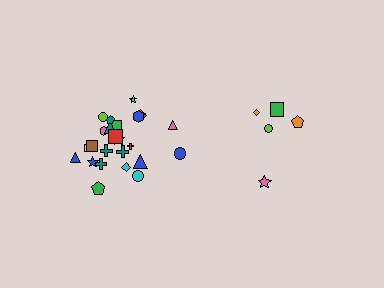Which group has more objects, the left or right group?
The left group.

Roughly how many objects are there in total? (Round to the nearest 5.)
Roughly 30 objects in total.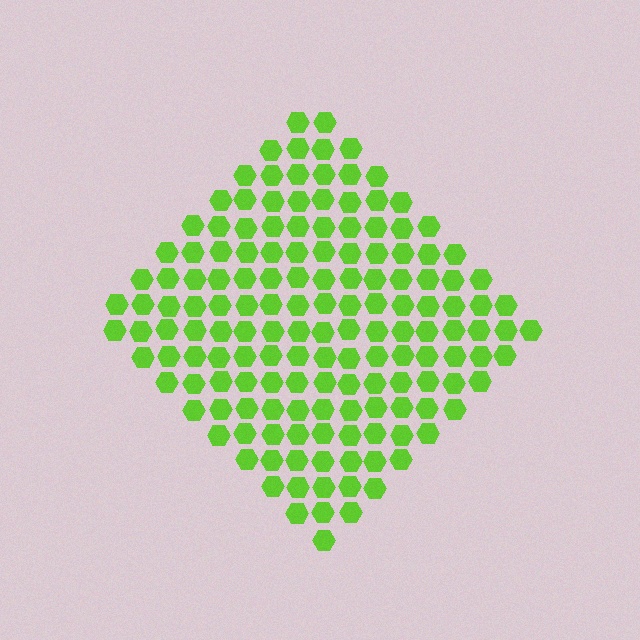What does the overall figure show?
The overall figure shows a diamond.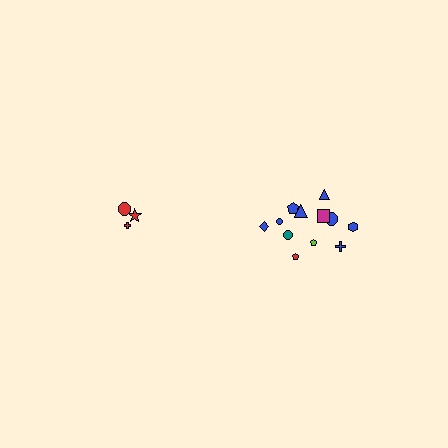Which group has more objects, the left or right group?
The right group.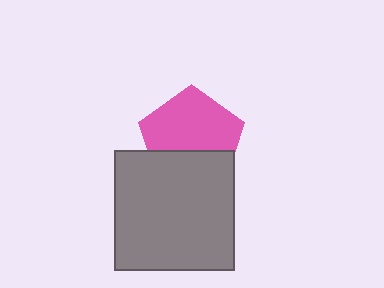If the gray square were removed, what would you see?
You would see the complete pink pentagon.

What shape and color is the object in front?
The object in front is a gray square.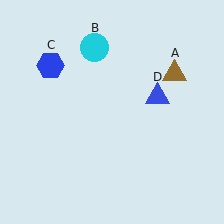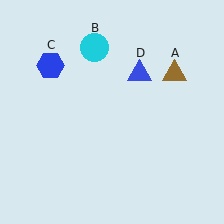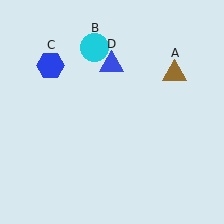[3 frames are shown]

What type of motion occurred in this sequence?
The blue triangle (object D) rotated counterclockwise around the center of the scene.